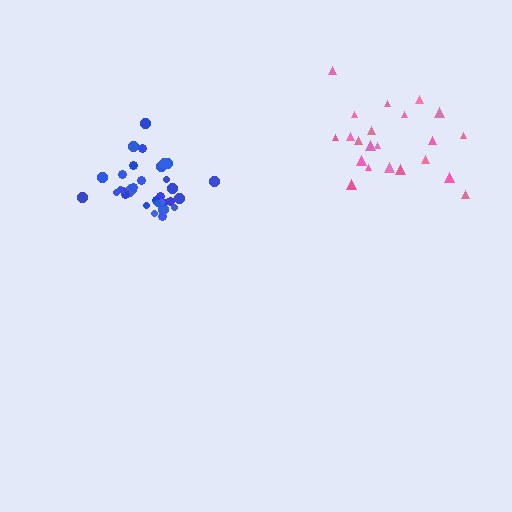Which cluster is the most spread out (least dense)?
Pink.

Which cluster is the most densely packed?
Blue.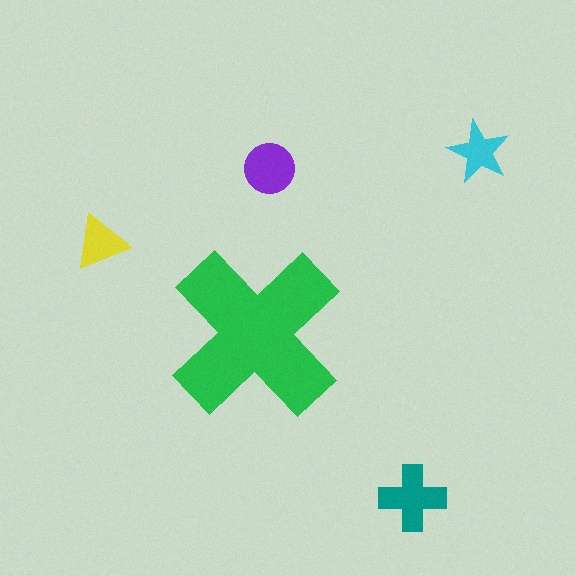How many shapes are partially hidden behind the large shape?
0 shapes are partially hidden.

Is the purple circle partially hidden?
No, the purple circle is fully visible.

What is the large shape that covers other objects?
A green cross.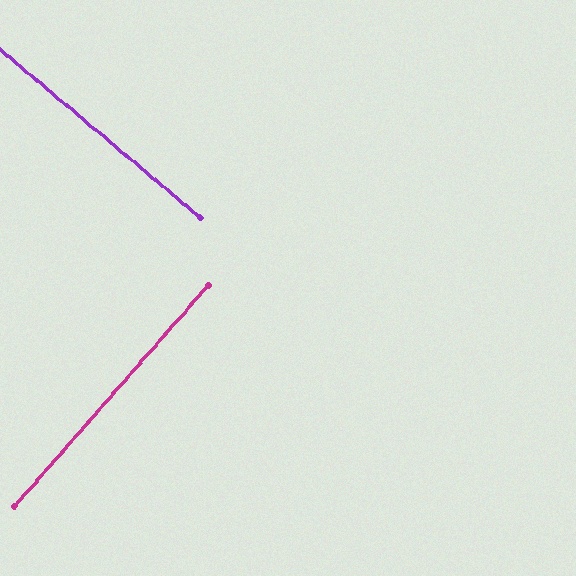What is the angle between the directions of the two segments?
Approximately 89 degrees.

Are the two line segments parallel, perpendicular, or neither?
Perpendicular — they meet at approximately 89°.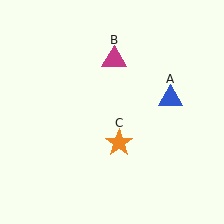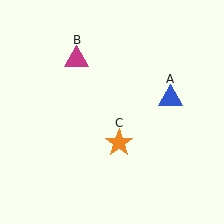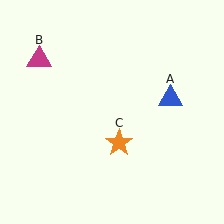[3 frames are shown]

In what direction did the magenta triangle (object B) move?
The magenta triangle (object B) moved left.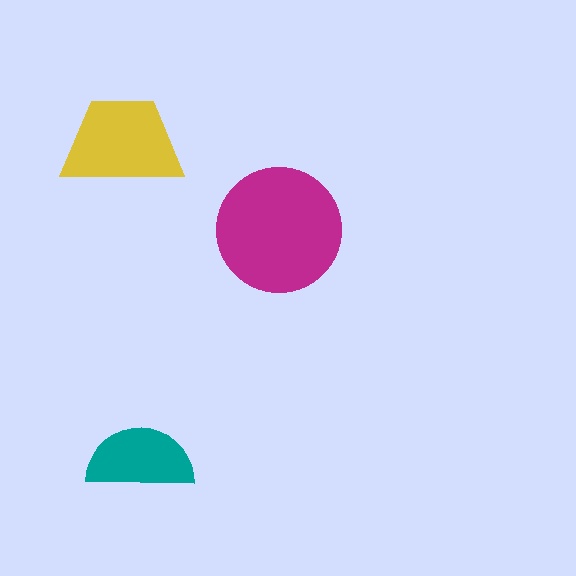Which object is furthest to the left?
The yellow trapezoid is leftmost.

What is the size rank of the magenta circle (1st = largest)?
1st.